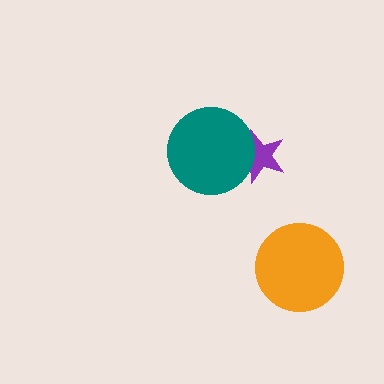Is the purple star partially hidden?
Yes, it is partially covered by another shape.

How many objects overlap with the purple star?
1 object overlaps with the purple star.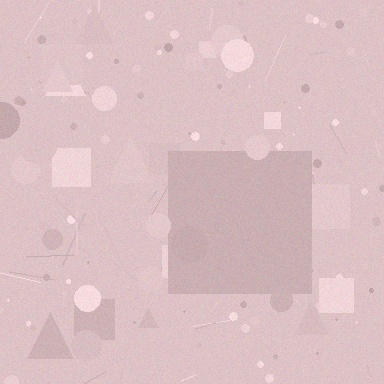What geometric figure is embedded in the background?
A square is embedded in the background.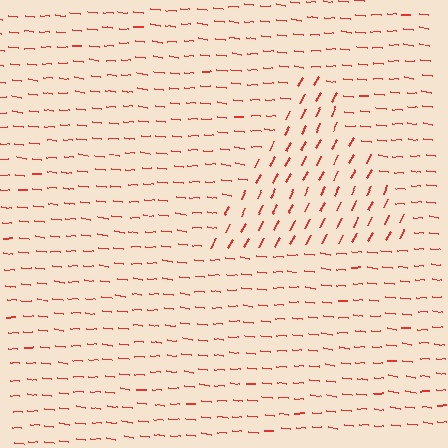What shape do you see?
I see a triangle.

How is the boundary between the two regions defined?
The boundary is defined purely by a change in line orientation (approximately 68 degrees difference). All lines are the same color and thickness.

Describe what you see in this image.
The image is filled with small red line segments. A triangle region in the image has lines oriented differently from the surrounding lines, creating a visible texture boundary.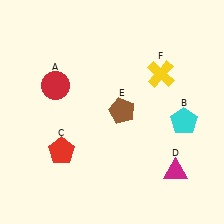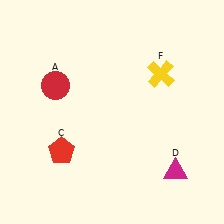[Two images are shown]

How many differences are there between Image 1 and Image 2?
There are 2 differences between the two images.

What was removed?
The brown pentagon (E), the cyan pentagon (B) were removed in Image 2.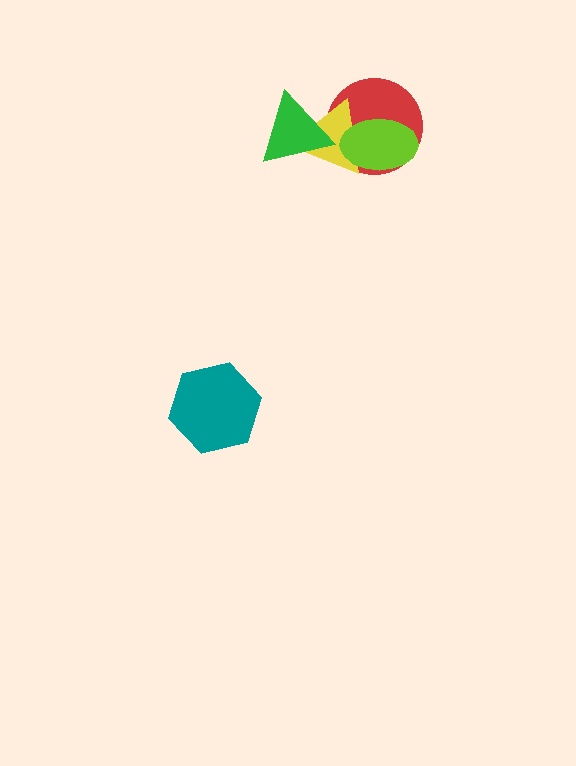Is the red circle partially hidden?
Yes, it is partially covered by another shape.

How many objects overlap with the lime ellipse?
2 objects overlap with the lime ellipse.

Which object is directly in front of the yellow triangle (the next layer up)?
The lime ellipse is directly in front of the yellow triangle.